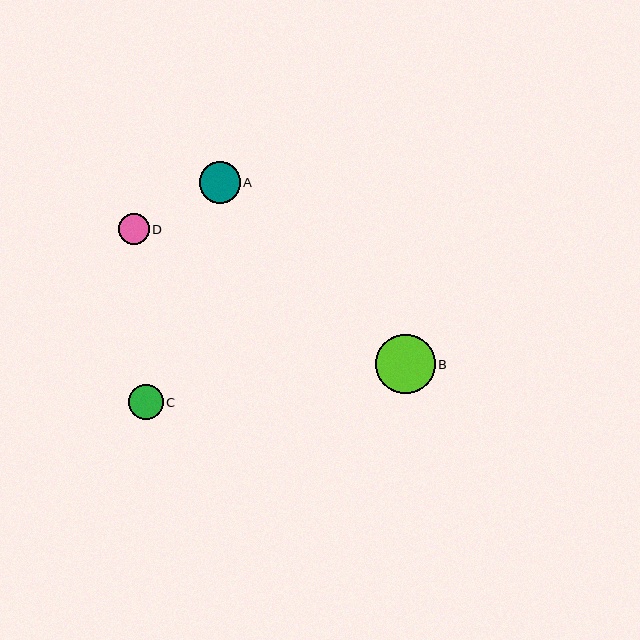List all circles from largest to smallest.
From largest to smallest: B, A, C, D.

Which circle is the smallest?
Circle D is the smallest with a size of approximately 31 pixels.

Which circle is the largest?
Circle B is the largest with a size of approximately 60 pixels.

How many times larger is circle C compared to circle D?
Circle C is approximately 1.1 times the size of circle D.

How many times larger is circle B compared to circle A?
Circle B is approximately 1.4 times the size of circle A.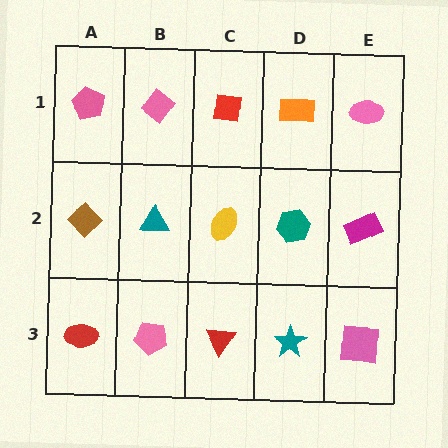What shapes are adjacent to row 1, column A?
A brown diamond (row 2, column A), a pink diamond (row 1, column B).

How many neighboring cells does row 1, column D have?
3.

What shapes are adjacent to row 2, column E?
A pink ellipse (row 1, column E), a pink square (row 3, column E), a teal hexagon (row 2, column D).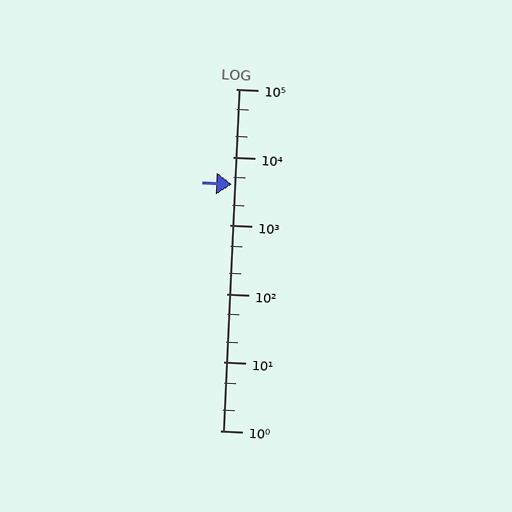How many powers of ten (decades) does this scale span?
The scale spans 5 decades, from 1 to 100000.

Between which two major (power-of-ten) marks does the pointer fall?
The pointer is between 1000 and 10000.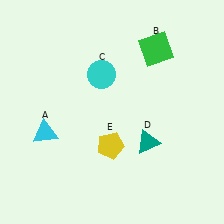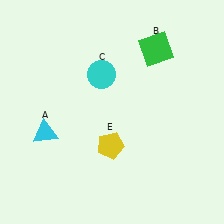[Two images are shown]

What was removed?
The teal triangle (D) was removed in Image 2.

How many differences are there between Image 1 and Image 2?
There is 1 difference between the two images.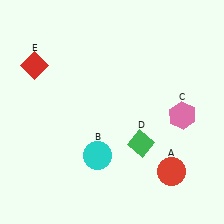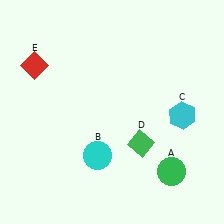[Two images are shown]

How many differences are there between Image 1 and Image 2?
There are 2 differences between the two images.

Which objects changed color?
A changed from red to green. C changed from pink to cyan.